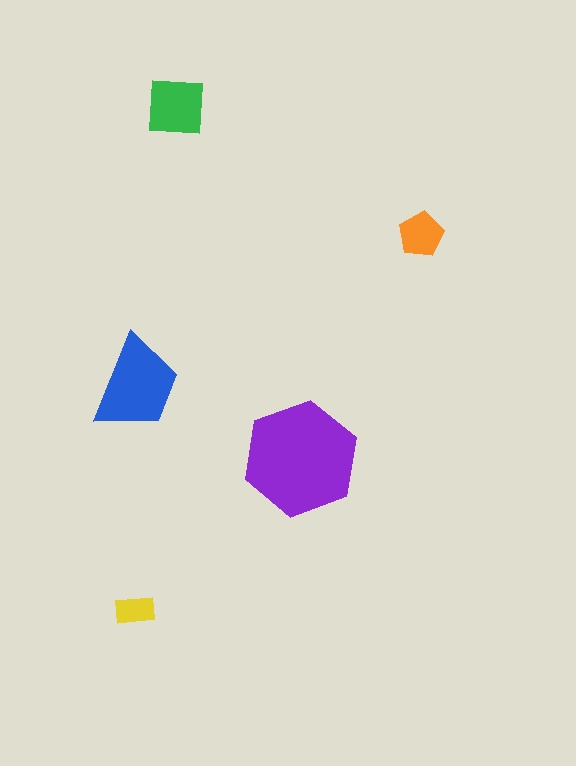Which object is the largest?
The purple hexagon.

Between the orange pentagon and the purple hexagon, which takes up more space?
The purple hexagon.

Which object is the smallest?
The yellow rectangle.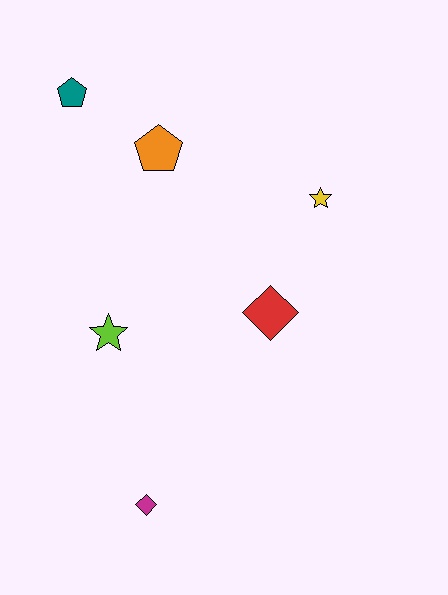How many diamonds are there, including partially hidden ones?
There are 2 diamonds.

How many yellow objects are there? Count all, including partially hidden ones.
There is 1 yellow object.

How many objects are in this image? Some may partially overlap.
There are 6 objects.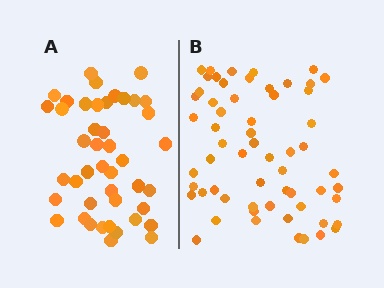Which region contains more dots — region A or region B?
Region B (the right region) has more dots.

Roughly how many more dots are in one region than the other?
Region B has approximately 15 more dots than region A.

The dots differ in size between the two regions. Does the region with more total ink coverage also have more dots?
No. Region A has more total ink coverage because its dots are larger, but region B actually contains more individual dots. Total area can be misleading — the number of items is what matters here.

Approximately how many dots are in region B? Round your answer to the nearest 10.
About 60 dots.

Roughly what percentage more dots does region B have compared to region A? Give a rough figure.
About 35% more.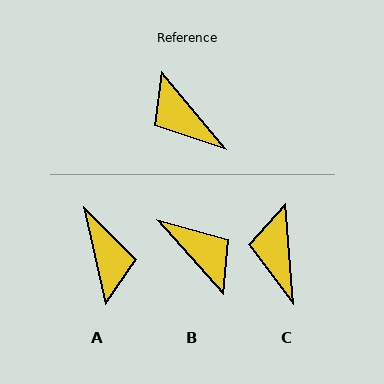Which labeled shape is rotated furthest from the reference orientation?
B, about 177 degrees away.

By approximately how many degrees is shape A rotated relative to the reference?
Approximately 153 degrees counter-clockwise.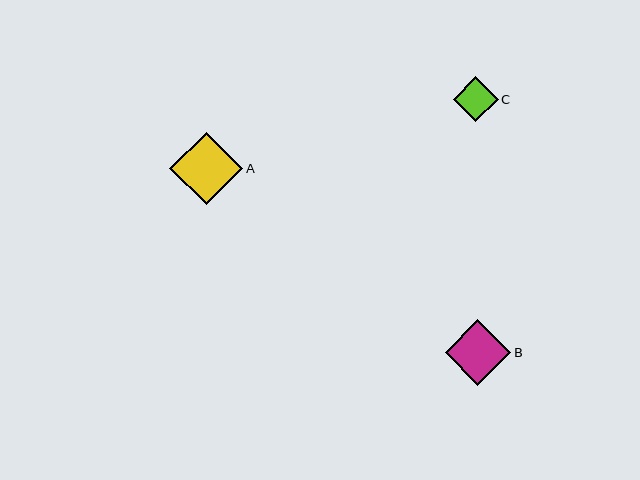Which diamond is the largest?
Diamond A is the largest with a size of approximately 73 pixels.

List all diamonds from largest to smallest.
From largest to smallest: A, B, C.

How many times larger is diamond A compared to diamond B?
Diamond A is approximately 1.1 times the size of diamond B.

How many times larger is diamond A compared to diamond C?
Diamond A is approximately 1.6 times the size of diamond C.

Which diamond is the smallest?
Diamond C is the smallest with a size of approximately 45 pixels.